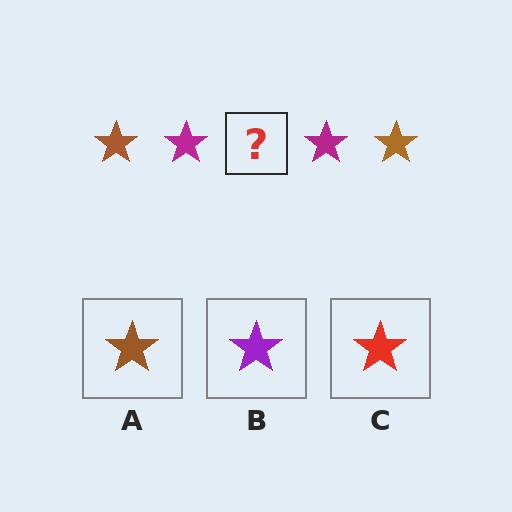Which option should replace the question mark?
Option A.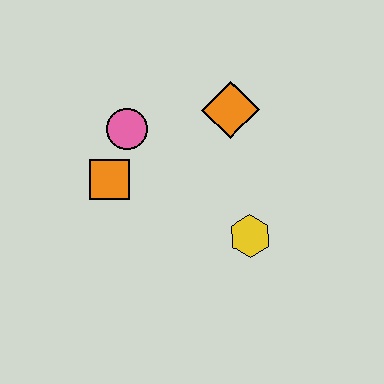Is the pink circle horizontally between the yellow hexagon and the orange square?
Yes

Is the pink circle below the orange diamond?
Yes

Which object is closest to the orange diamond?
The pink circle is closest to the orange diamond.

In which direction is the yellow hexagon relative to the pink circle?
The yellow hexagon is to the right of the pink circle.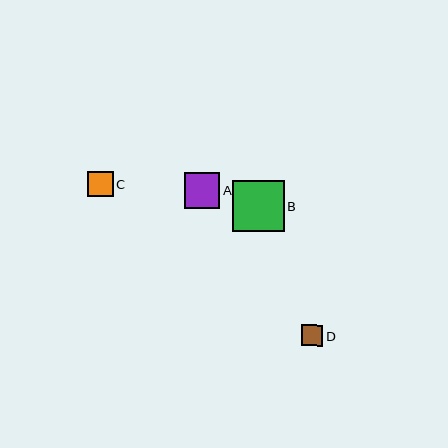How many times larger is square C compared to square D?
Square C is approximately 1.2 times the size of square D.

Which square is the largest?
Square B is the largest with a size of approximately 51 pixels.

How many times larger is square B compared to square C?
Square B is approximately 2.0 times the size of square C.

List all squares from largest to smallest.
From largest to smallest: B, A, C, D.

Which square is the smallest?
Square D is the smallest with a size of approximately 21 pixels.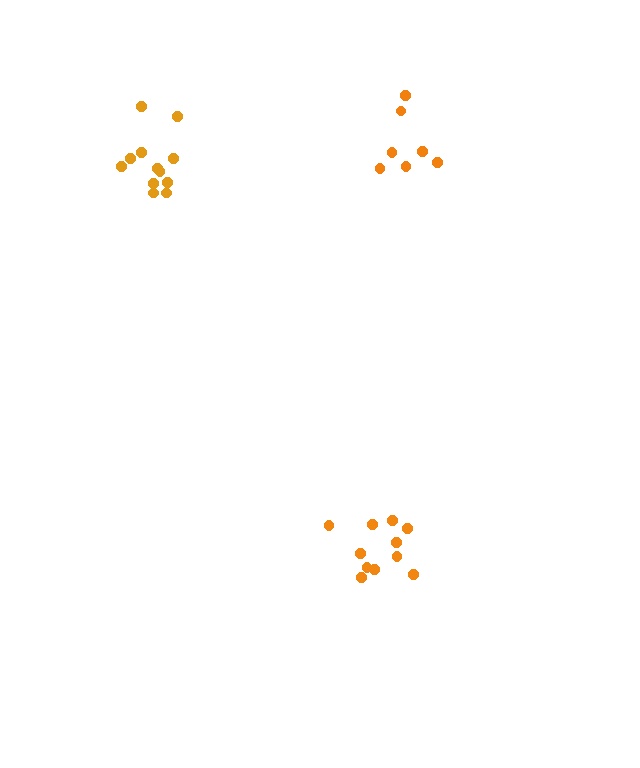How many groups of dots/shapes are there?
There are 3 groups.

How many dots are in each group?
Group 1: 11 dots, Group 2: 12 dots, Group 3: 7 dots (30 total).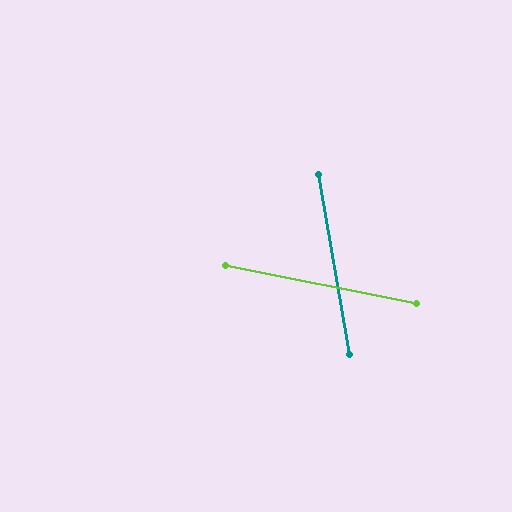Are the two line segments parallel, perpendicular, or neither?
Neither parallel nor perpendicular — they differ by about 69°.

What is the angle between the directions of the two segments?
Approximately 69 degrees.